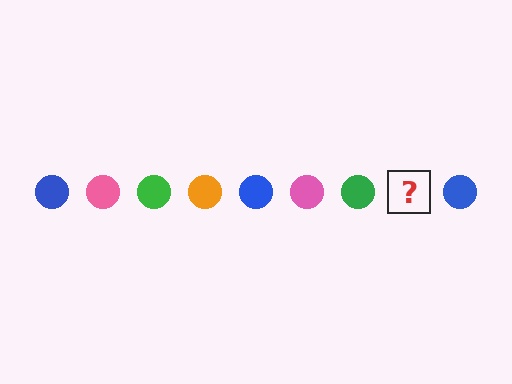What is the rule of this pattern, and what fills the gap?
The rule is that the pattern cycles through blue, pink, green, orange circles. The gap should be filled with an orange circle.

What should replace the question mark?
The question mark should be replaced with an orange circle.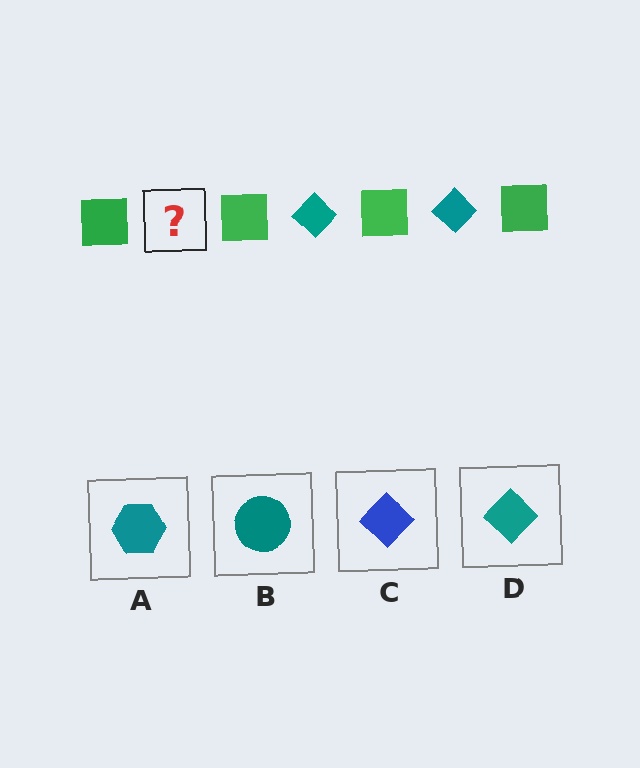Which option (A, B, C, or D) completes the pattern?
D.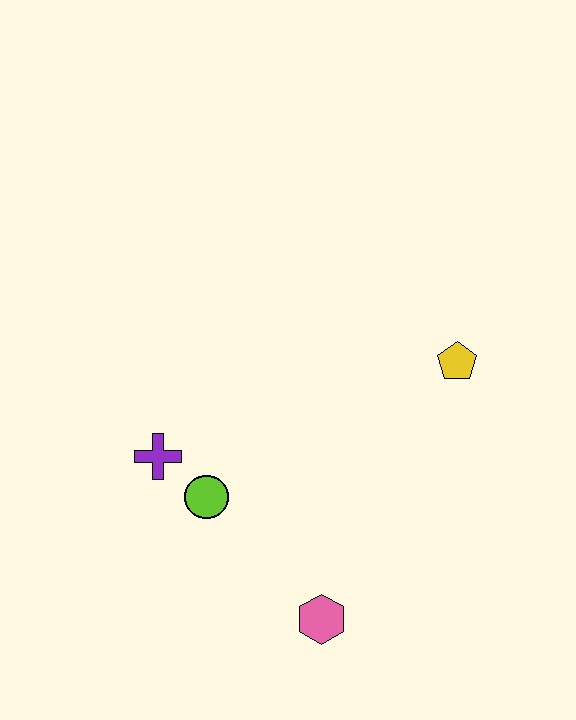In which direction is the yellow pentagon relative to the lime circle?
The yellow pentagon is to the right of the lime circle.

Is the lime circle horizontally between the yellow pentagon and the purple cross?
Yes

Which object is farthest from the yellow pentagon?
The purple cross is farthest from the yellow pentagon.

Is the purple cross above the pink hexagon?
Yes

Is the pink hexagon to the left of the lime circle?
No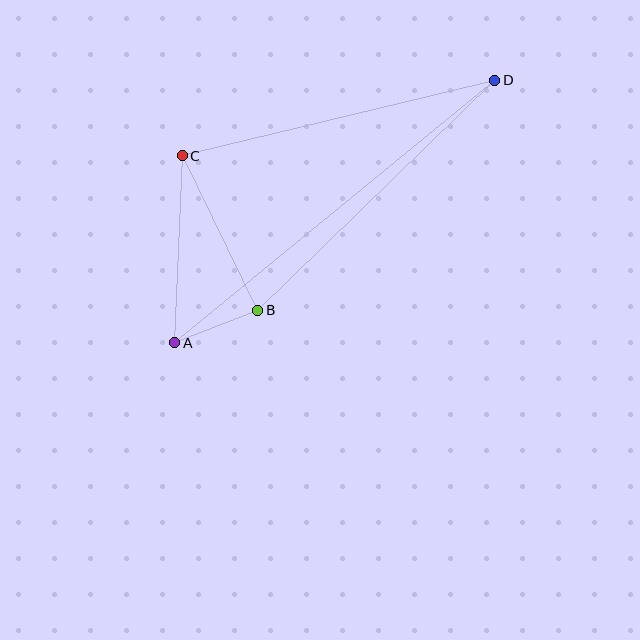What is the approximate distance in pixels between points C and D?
The distance between C and D is approximately 321 pixels.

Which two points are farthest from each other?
Points A and D are farthest from each other.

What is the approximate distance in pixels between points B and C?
The distance between B and C is approximately 172 pixels.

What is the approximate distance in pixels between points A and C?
The distance between A and C is approximately 187 pixels.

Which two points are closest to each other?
Points A and B are closest to each other.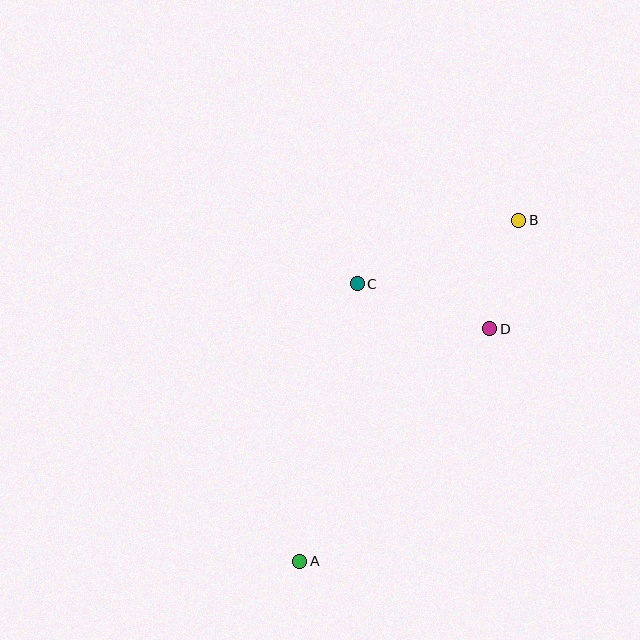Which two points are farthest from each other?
Points A and B are farthest from each other.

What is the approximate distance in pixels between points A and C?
The distance between A and C is approximately 283 pixels.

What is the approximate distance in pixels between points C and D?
The distance between C and D is approximately 140 pixels.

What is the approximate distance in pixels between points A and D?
The distance between A and D is approximately 300 pixels.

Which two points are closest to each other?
Points B and D are closest to each other.